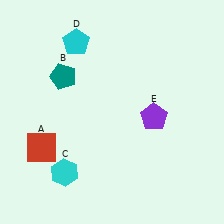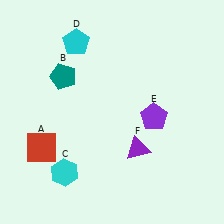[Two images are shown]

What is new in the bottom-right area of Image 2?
A purple triangle (F) was added in the bottom-right area of Image 2.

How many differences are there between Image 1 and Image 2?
There is 1 difference between the two images.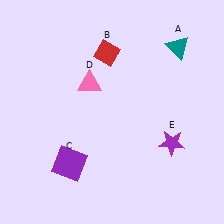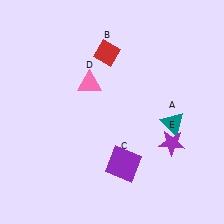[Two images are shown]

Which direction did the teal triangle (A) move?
The teal triangle (A) moved down.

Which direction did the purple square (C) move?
The purple square (C) moved right.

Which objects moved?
The objects that moved are: the teal triangle (A), the purple square (C).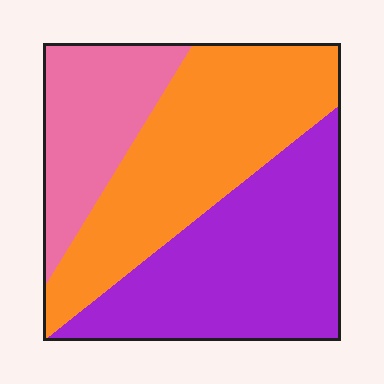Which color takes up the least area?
Pink, at roughly 20%.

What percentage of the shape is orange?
Orange takes up about two fifths (2/5) of the shape.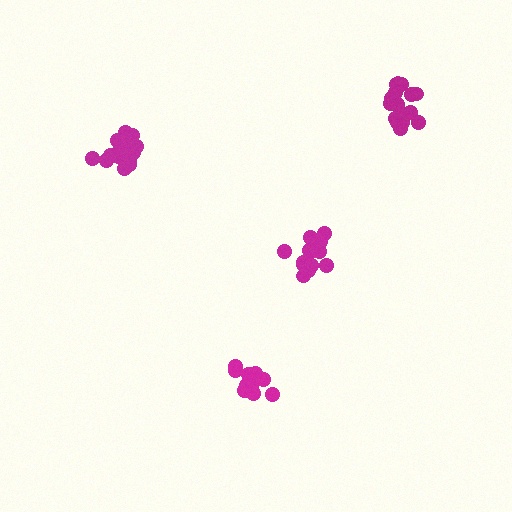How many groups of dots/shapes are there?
There are 4 groups.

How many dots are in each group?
Group 1: 14 dots, Group 2: 16 dots, Group 3: 14 dots, Group 4: 18 dots (62 total).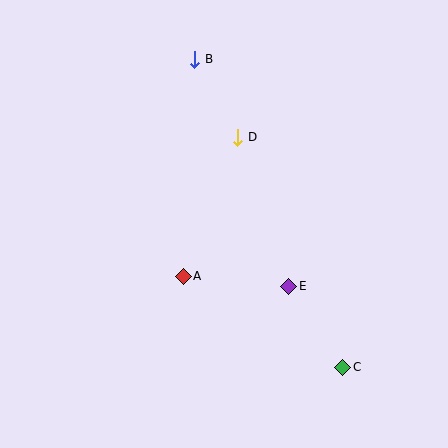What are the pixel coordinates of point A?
Point A is at (183, 276).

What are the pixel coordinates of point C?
Point C is at (343, 367).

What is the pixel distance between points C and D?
The distance between C and D is 253 pixels.